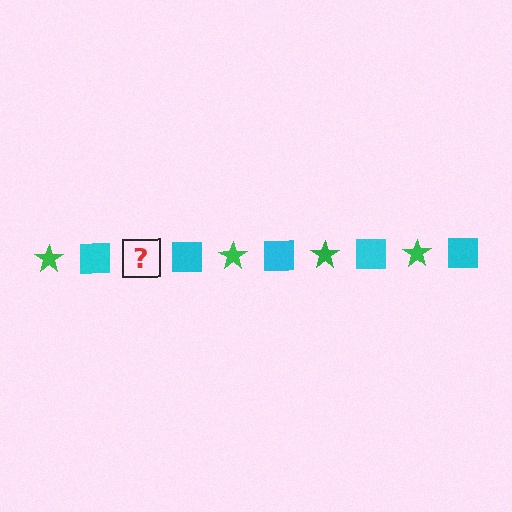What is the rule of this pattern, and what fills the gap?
The rule is that the pattern alternates between green star and cyan square. The gap should be filled with a green star.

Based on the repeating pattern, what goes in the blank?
The blank should be a green star.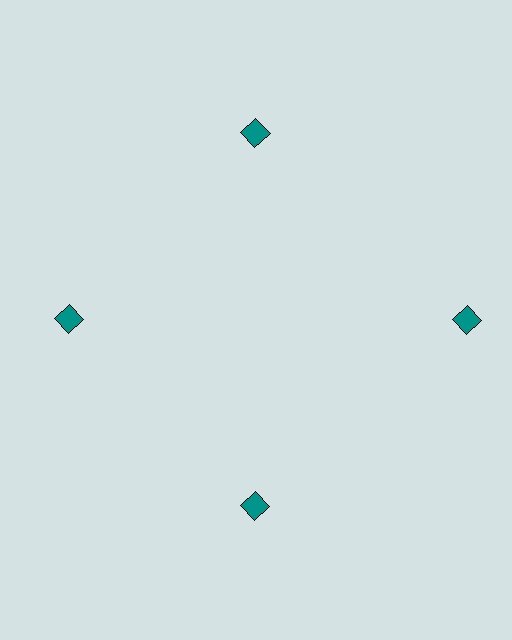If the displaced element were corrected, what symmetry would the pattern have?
It would have 4-fold rotational symmetry — the pattern would map onto itself every 90 degrees.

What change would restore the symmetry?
The symmetry would be restored by moving it inward, back onto the ring so that all 4 diamonds sit at equal angles and equal distance from the center.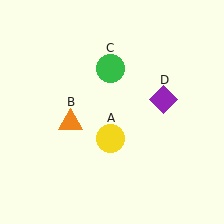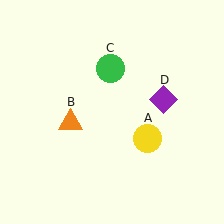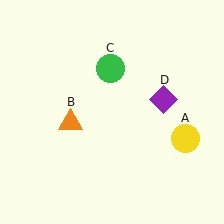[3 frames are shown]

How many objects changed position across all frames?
1 object changed position: yellow circle (object A).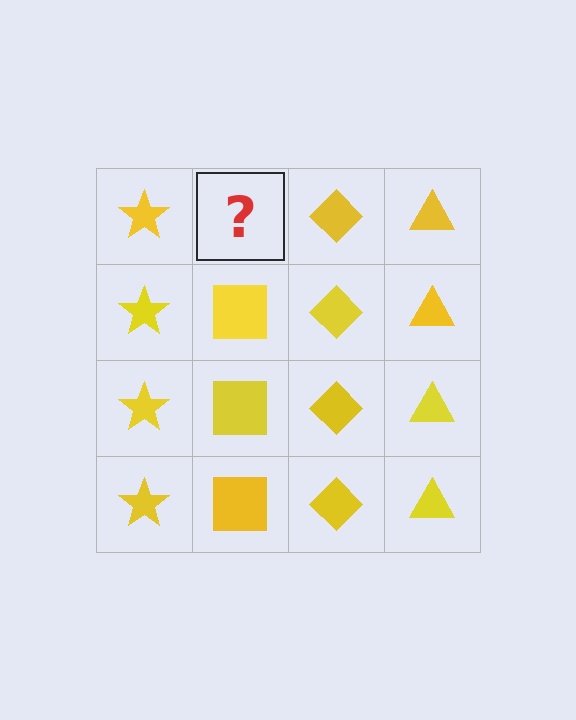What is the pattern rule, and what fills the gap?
The rule is that each column has a consistent shape. The gap should be filled with a yellow square.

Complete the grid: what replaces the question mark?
The question mark should be replaced with a yellow square.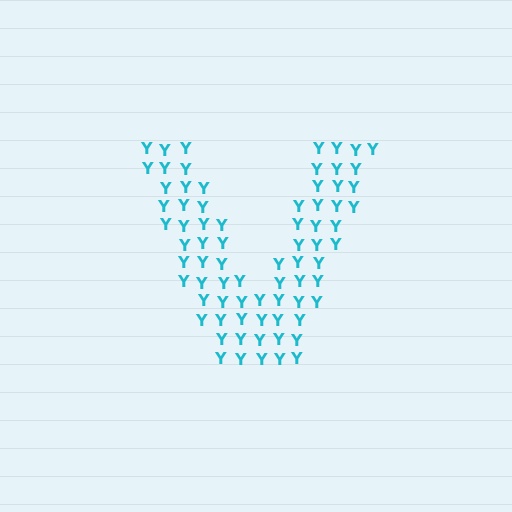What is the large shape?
The large shape is the letter V.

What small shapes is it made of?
It is made of small letter Y's.